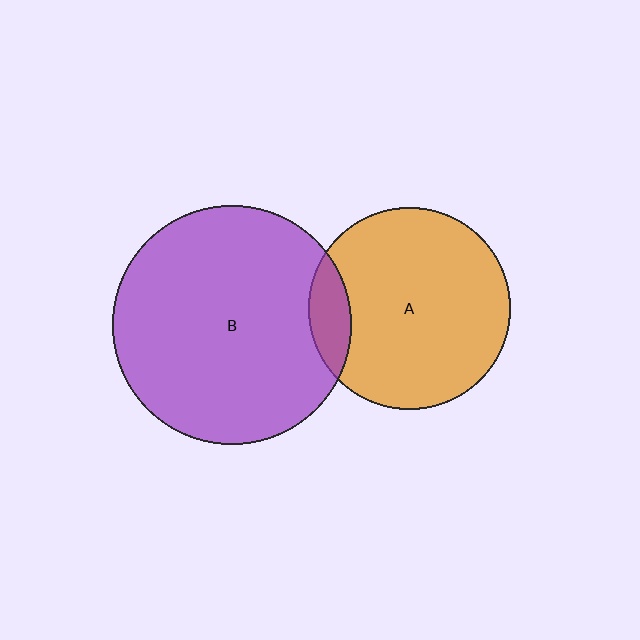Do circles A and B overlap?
Yes.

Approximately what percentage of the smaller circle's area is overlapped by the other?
Approximately 10%.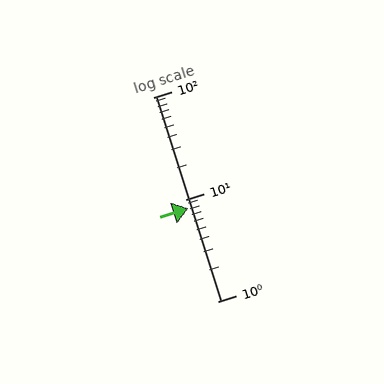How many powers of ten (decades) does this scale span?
The scale spans 2 decades, from 1 to 100.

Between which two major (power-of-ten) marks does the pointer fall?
The pointer is between 1 and 10.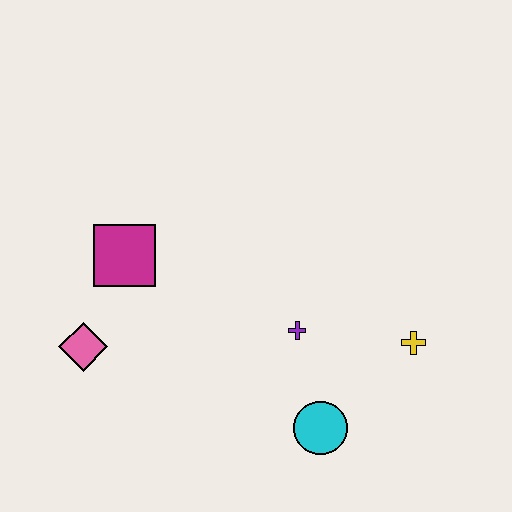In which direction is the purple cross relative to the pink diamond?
The purple cross is to the right of the pink diamond.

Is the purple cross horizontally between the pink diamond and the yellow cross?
Yes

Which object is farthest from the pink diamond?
The yellow cross is farthest from the pink diamond.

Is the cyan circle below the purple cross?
Yes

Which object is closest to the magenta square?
The pink diamond is closest to the magenta square.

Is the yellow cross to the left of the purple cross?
No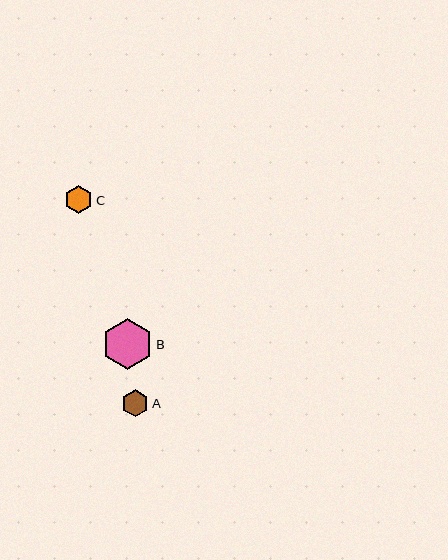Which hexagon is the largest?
Hexagon B is the largest with a size of approximately 51 pixels.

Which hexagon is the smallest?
Hexagon A is the smallest with a size of approximately 27 pixels.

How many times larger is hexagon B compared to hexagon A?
Hexagon B is approximately 1.9 times the size of hexagon A.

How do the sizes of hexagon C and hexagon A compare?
Hexagon C and hexagon A are approximately the same size.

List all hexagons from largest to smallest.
From largest to smallest: B, C, A.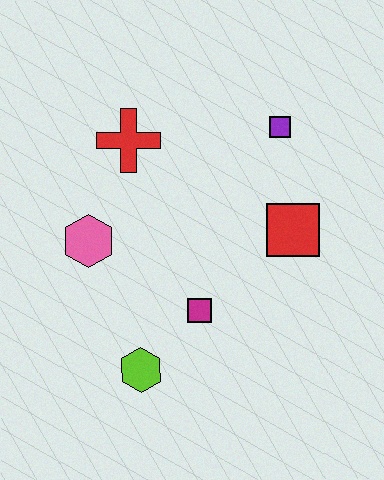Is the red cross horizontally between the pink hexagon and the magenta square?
Yes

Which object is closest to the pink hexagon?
The red cross is closest to the pink hexagon.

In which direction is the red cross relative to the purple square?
The red cross is to the left of the purple square.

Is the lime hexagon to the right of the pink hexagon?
Yes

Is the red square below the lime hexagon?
No